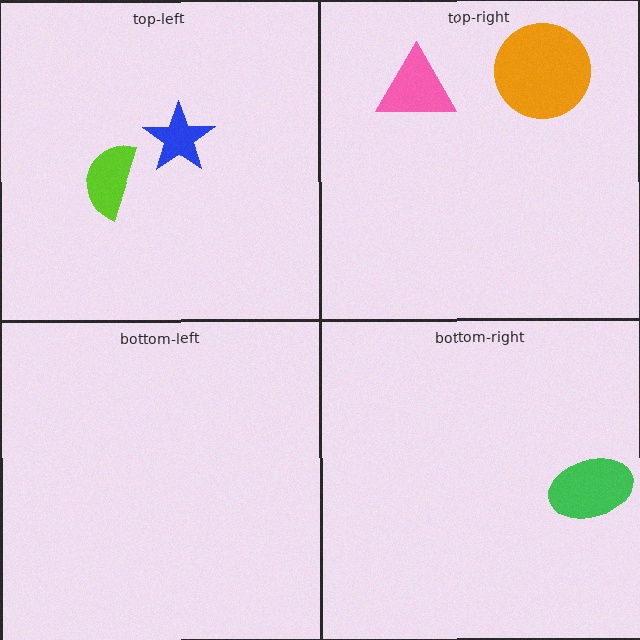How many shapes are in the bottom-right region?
1.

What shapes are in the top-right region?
The pink triangle, the orange circle.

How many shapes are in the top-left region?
2.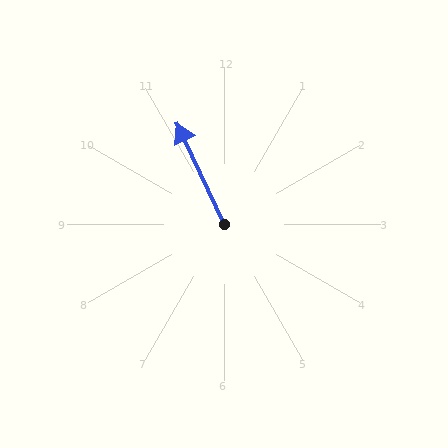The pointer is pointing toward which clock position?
Roughly 11 o'clock.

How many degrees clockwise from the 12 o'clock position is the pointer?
Approximately 335 degrees.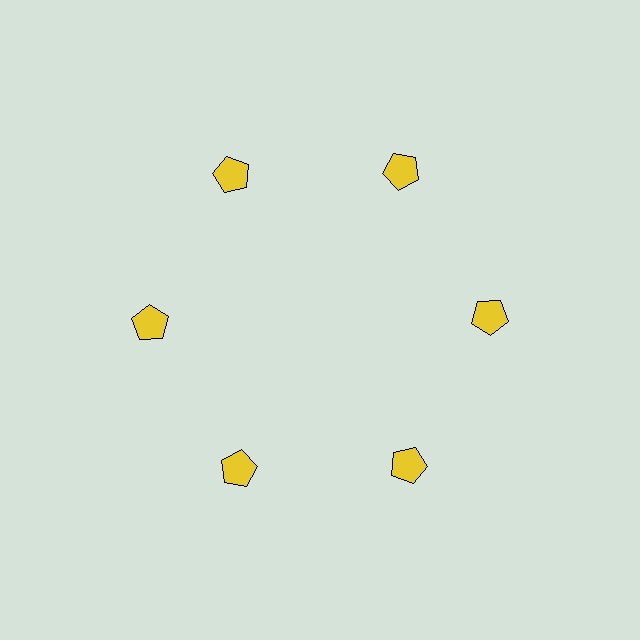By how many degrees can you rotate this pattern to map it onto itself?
The pattern maps onto itself every 60 degrees of rotation.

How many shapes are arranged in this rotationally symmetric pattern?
There are 6 shapes, arranged in 6 groups of 1.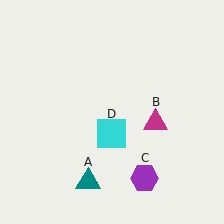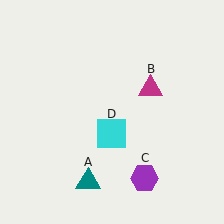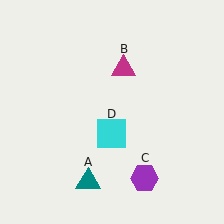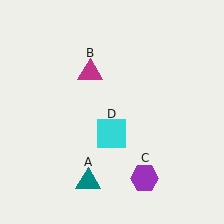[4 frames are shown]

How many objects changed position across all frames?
1 object changed position: magenta triangle (object B).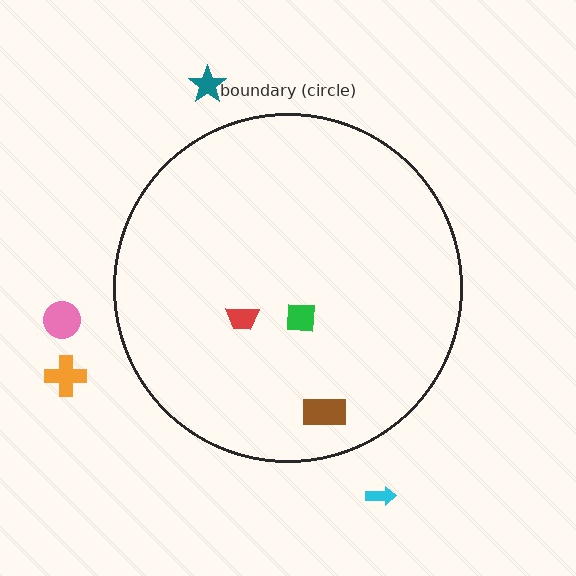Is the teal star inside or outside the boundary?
Outside.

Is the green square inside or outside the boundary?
Inside.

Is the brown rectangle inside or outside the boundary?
Inside.